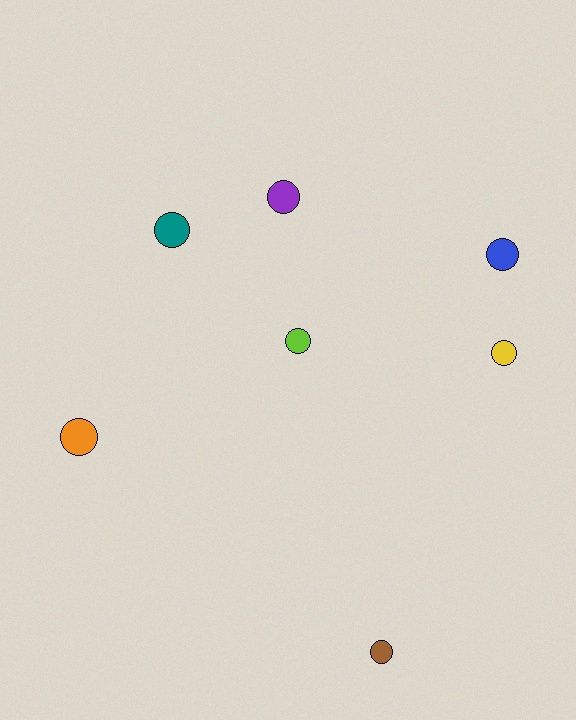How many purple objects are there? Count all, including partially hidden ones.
There is 1 purple object.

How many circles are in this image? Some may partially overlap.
There are 7 circles.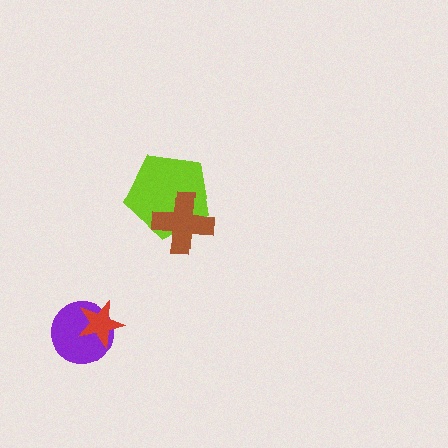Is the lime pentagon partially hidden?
Yes, it is partially covered by another shape.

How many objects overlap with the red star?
1 object overlaps with the red star.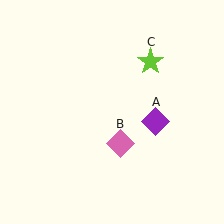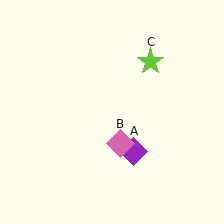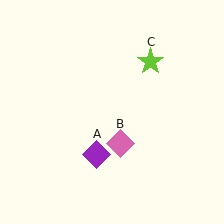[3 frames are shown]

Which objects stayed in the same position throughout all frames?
Pink diamond (object B) and lime star (object C) remained stationary.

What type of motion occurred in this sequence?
The purple diamond (object A) rotated clockwise around the center of the scene.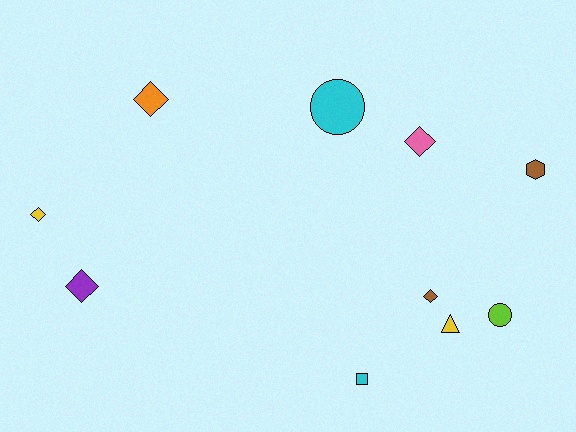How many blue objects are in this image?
There are no blue objects.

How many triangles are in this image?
There is 1 triangle.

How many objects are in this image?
There are 10 objects.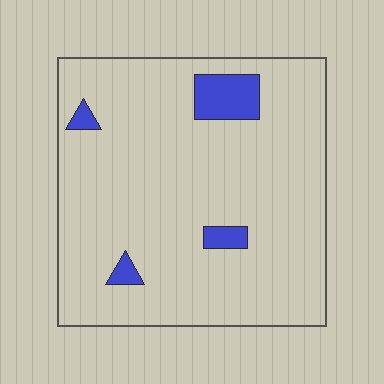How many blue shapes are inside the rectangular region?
4.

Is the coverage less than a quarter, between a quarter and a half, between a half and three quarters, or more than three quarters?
Less than a quarter.